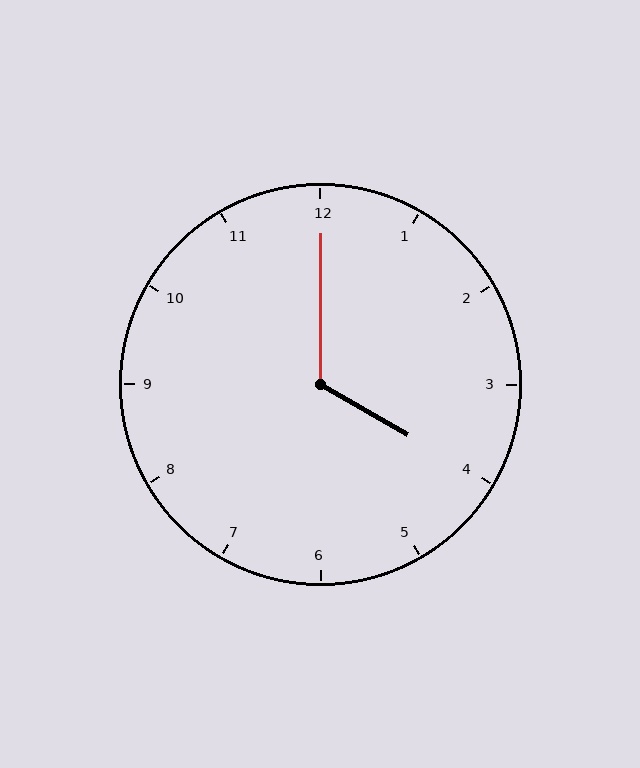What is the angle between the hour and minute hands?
Approximately 120 degrees.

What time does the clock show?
4:00.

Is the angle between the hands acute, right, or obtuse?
It is obtuse.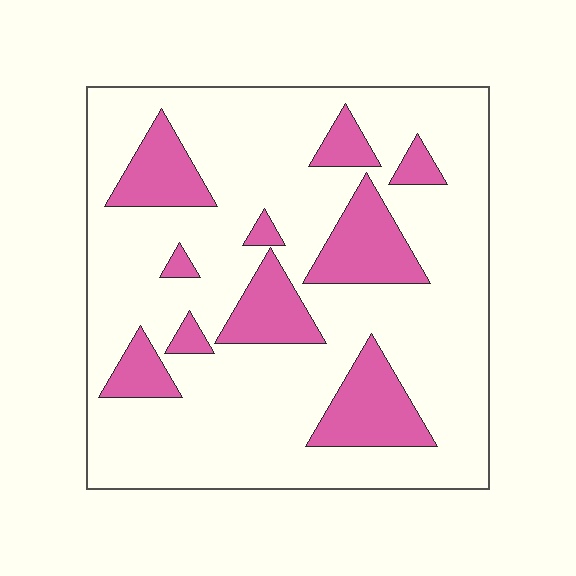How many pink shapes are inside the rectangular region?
10.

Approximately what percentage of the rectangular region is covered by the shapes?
Approximately 20%.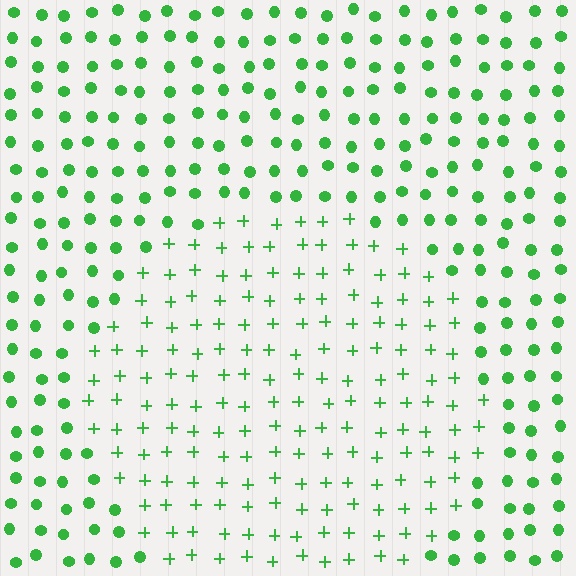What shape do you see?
I see a circle.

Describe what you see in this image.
The image is filled with small green elements arranged in a uniform grid. A circle-shaped region contains plus signs, while the surrounding area contains circles. The boundary is defined purely by the change in element shape.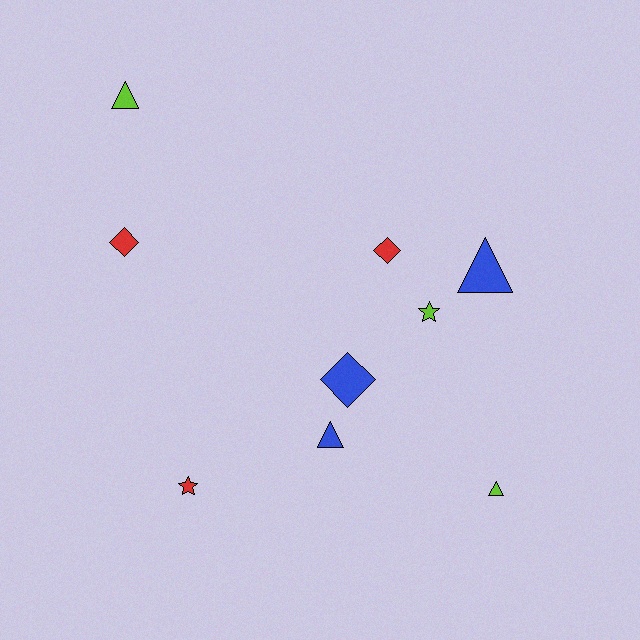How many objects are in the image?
There are 9 objects.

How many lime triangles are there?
There are 2 lime triangles.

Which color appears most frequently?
Lime, with 3 objects.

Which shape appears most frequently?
Triangle, with 4 objects.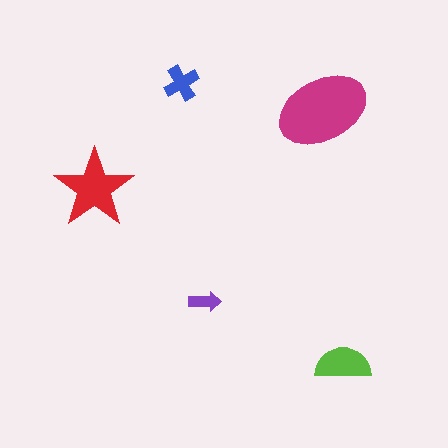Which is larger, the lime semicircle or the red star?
The red star.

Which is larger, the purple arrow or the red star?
The red star.